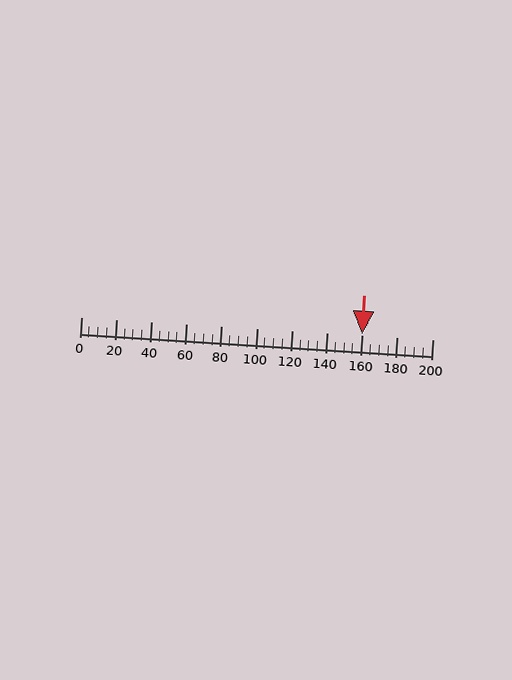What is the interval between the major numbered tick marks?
The major tick marks are spaced 20 units apart.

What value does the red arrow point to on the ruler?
The red arrow points to approximately 160.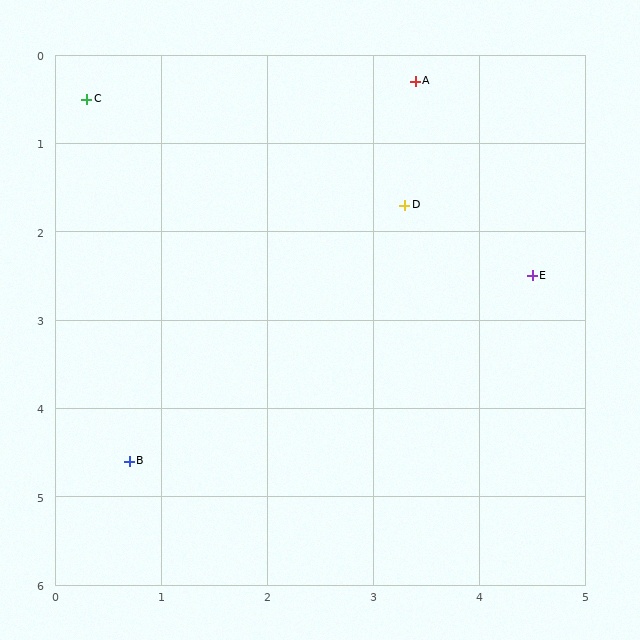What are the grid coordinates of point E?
Point E is at approximately (4.5, 2.5).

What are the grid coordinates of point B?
Point B is at approximately (0.7, 4.6).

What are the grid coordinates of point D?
Point D is at approximately (3.3, 1.7).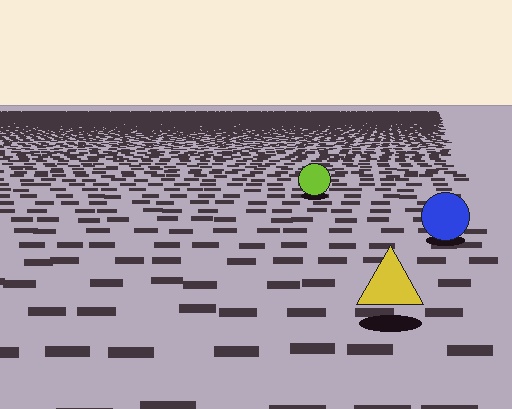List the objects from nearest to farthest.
From nearest to farthest: the yellow triangle, the blue circle, the lime circle.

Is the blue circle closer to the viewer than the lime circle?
Yes. The blue circle is closer — you can tell from the texture gradient: the ground texture is coarser near it.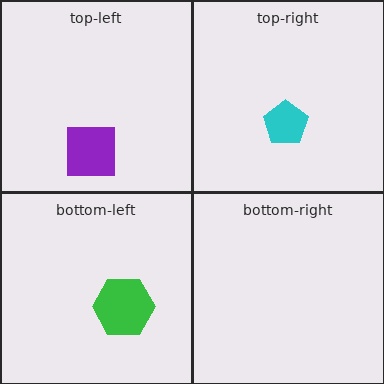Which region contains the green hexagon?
The bottom-left region.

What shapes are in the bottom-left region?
The green hexagon.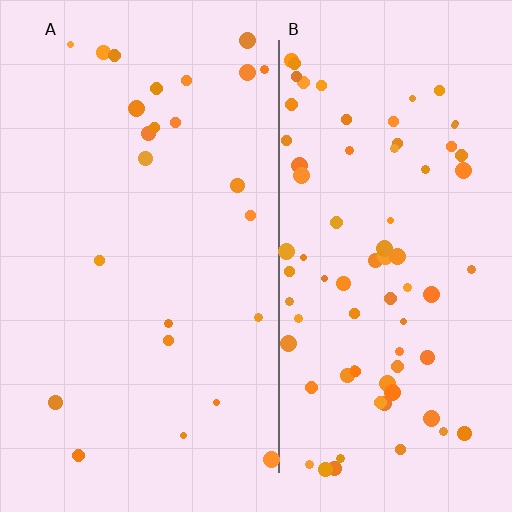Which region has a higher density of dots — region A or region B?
B (the right).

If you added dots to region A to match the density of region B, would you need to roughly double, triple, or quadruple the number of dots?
Approximately triple.